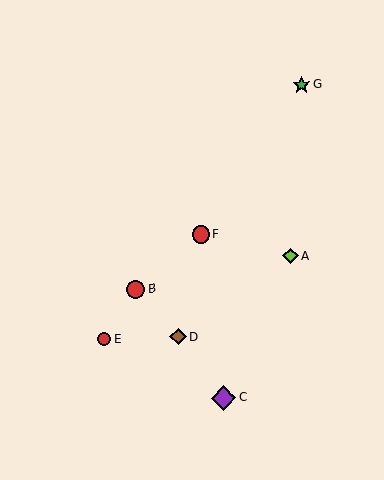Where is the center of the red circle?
The center of the red circle is at (201, 234).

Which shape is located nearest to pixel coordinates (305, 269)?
The lime diamond (labeled A) at (291, 256) is nearest to that location.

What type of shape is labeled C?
Shape C is a purple diamond.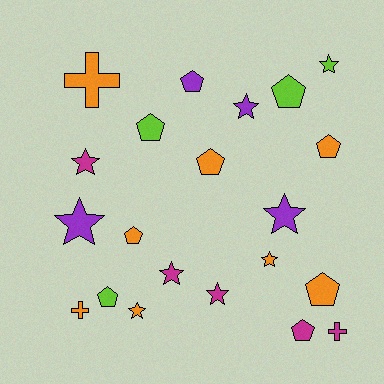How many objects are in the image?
There are 21 objects.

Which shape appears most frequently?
Pentagon, with 9 objects.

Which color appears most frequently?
Orange, with 8 objects.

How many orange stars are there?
There are 2 orange stars.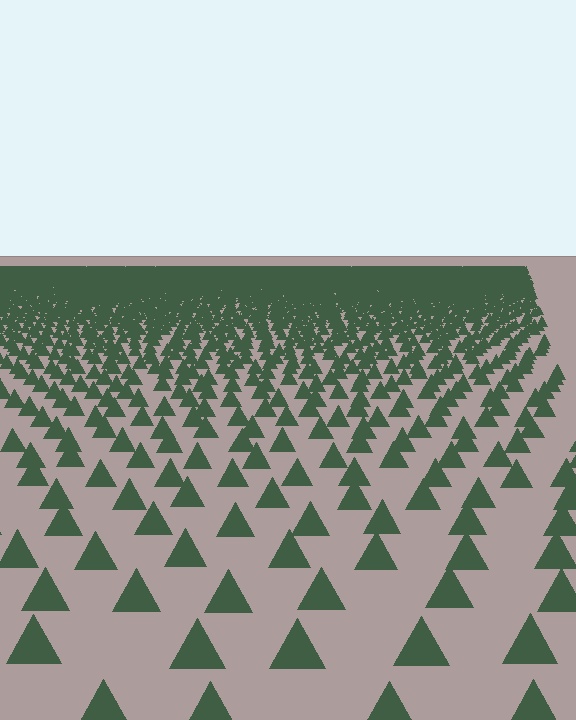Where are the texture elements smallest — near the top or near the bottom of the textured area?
Near the top.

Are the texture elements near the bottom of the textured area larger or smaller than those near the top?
Larger. Near the bottom, elements are closer to the viewer and appear at a bigger on-screen size.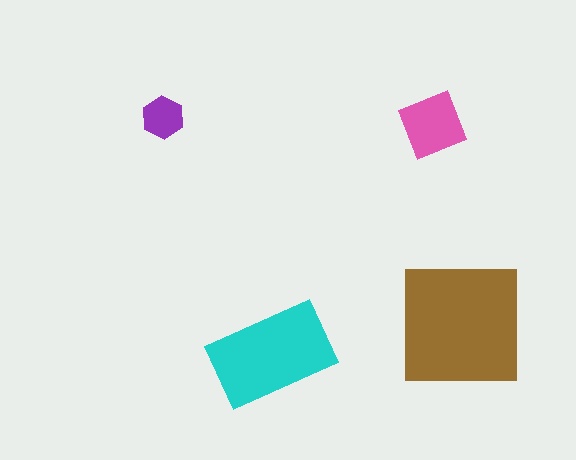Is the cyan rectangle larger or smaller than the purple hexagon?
Larger.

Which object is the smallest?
The purple hexagon.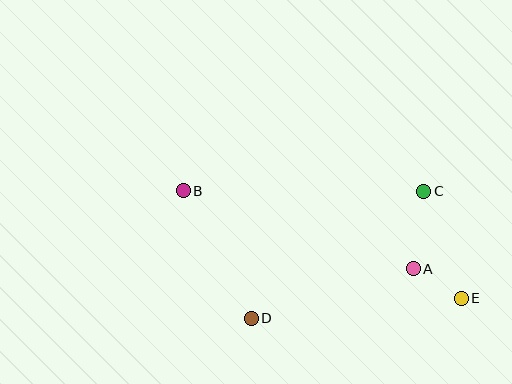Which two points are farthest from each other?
Points B and E are farthest from each other.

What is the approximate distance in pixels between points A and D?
The distance between A and D is approximately 170 pixels.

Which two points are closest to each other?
Points A and E are closest to each other.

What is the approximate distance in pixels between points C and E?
The distance between C and E is approximately 113 pixels.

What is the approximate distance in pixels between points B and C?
The distance between B and C is approximately 241 pixels.